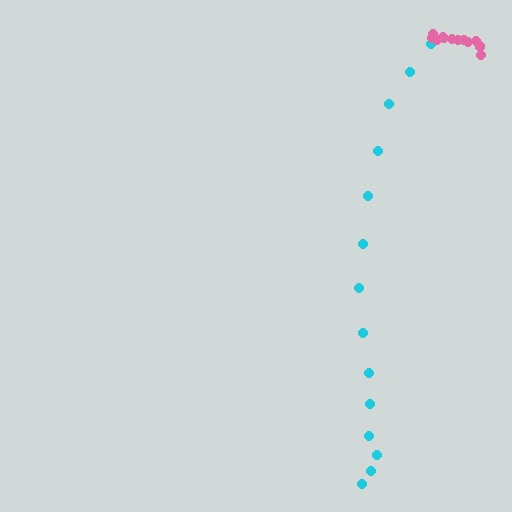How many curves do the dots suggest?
There are 2 distinct paths.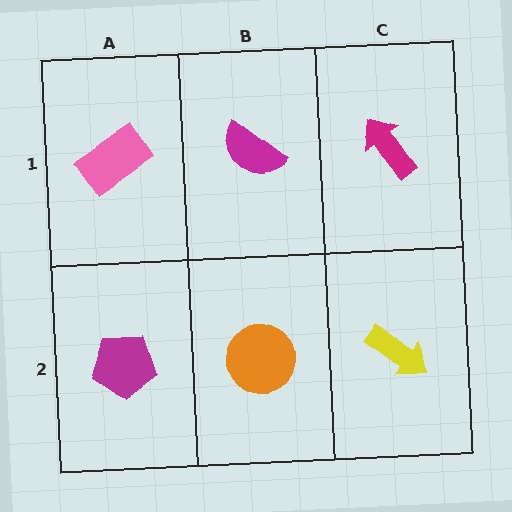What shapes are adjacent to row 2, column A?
A pink rectangle (row 1, column A), an orange circle (row 2, column B).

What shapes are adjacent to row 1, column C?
A yellow arrow (row 2, column C), a magenta semicircle (row 1, column B).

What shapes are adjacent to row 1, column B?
An orange circle (row 2, column B), a pink rectangle (row 1, column A), a magenta arrow (row 1, column C).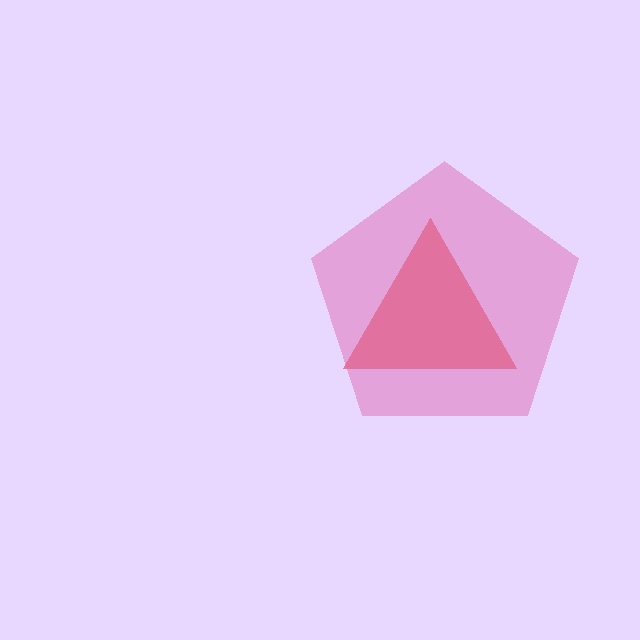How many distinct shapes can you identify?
There are 2 distinct shapes: a red triangle, a pink pentagon.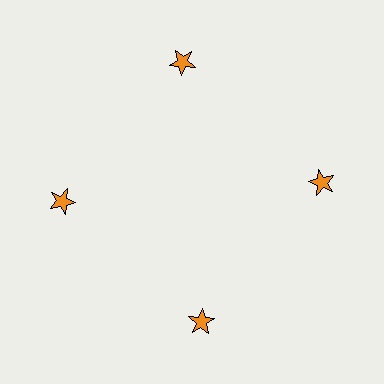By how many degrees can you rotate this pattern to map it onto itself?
The pattern maps onto itself every 90 degrees of rotation.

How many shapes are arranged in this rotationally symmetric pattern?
There are 4 shapes, arranged in 4 groups of 1.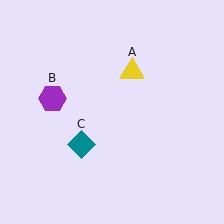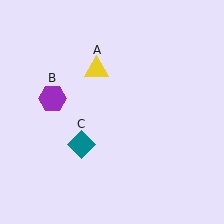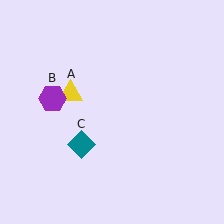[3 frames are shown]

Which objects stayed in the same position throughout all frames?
Purple hexagon (object B) and teal diamond (object C) remained stationary.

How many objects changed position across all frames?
1 object changed position: yellow triangle (object A).